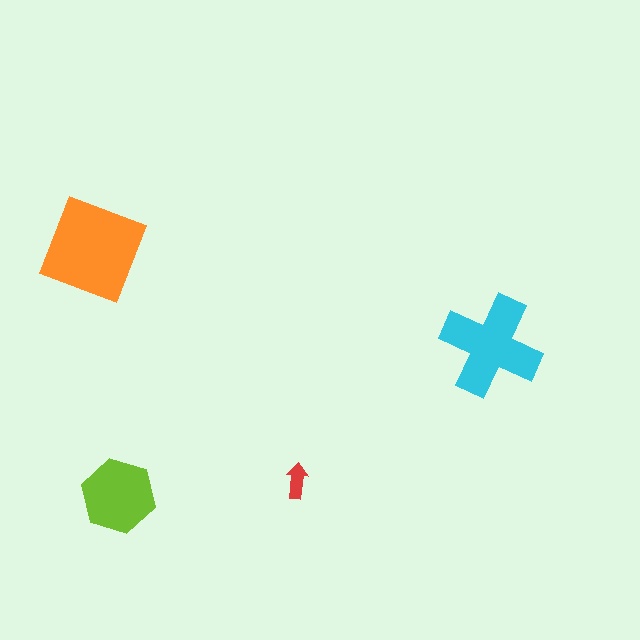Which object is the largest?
The orange diamond.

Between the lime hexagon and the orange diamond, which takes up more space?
The orange diamond.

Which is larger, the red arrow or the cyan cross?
The cyan cross.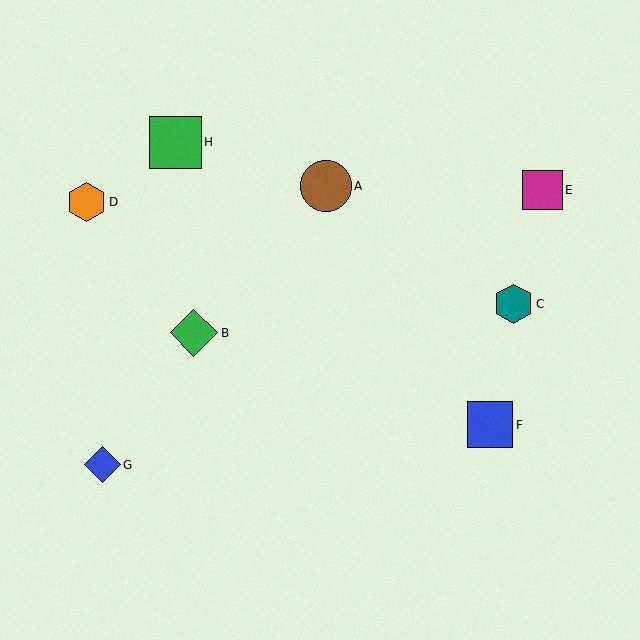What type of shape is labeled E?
Shape E is a magenta square.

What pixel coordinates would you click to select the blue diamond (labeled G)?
Click at (102, 465) to select the blue diamond G.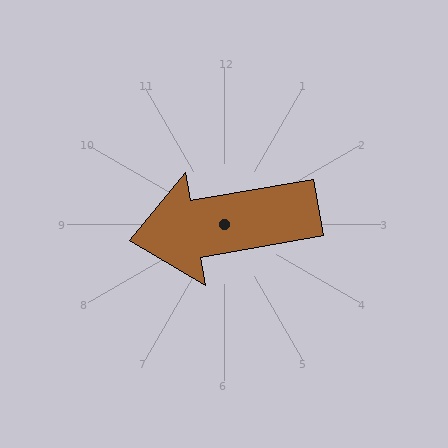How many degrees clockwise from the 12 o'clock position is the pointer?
Approximately 260 degrees.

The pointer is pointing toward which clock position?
Roughly 9 o'clock.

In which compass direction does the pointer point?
West.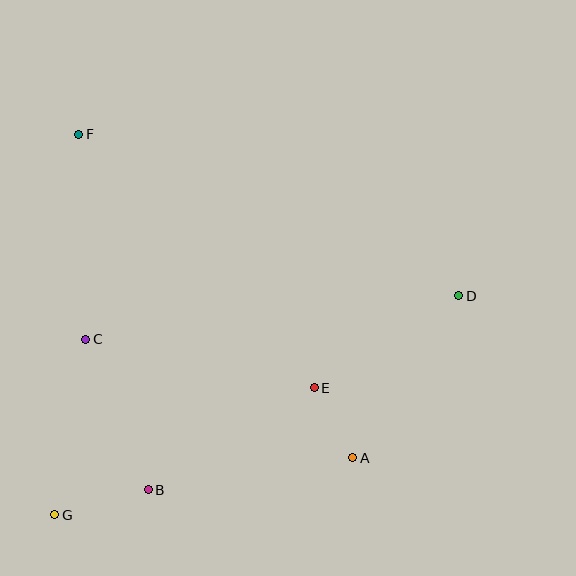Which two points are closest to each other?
Points A and E are closest to each other.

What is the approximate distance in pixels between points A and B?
The distance between A and B is approximately 207 pixels.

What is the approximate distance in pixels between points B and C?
The distance between B and C is approximately 163 pixels.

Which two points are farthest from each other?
Points D and G are farthest from each other.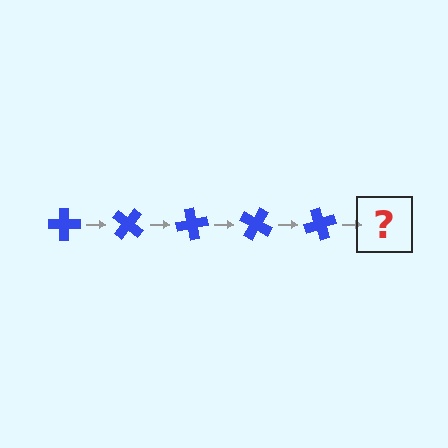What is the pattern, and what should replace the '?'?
The pattern is that the cross rotates 40 degrees each step. The '?' should be a blue cross rotated 200 degrees.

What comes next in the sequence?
The next element should be a blue cross rotated 200 degrees.